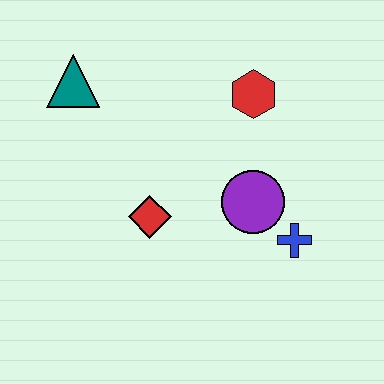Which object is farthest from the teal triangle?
The blue cross is farthest from the teal triangle.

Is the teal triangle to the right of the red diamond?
No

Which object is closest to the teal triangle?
The red diamond is closest to the teal triangle.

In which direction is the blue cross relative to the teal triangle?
The blue cross is to the right of the teal triangle.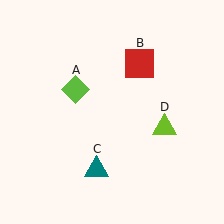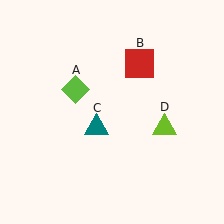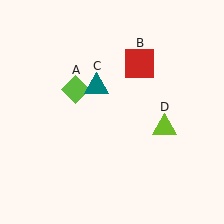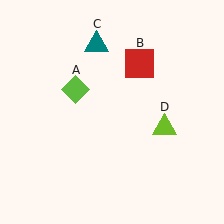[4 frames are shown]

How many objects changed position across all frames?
1 object changed position: teal triangle (object C).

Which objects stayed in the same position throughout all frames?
Lime diamond (object A) and red square (object B) and lime triangle (object D) remained stationary.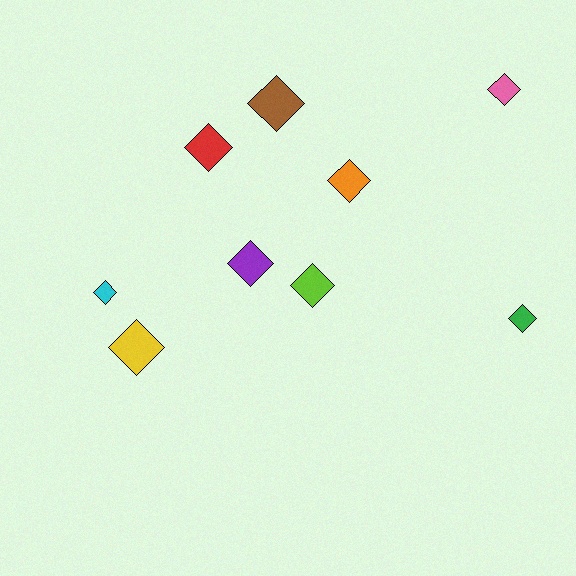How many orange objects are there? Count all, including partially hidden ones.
There is 1 orange object.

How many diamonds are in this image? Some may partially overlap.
There are 9 diamonds.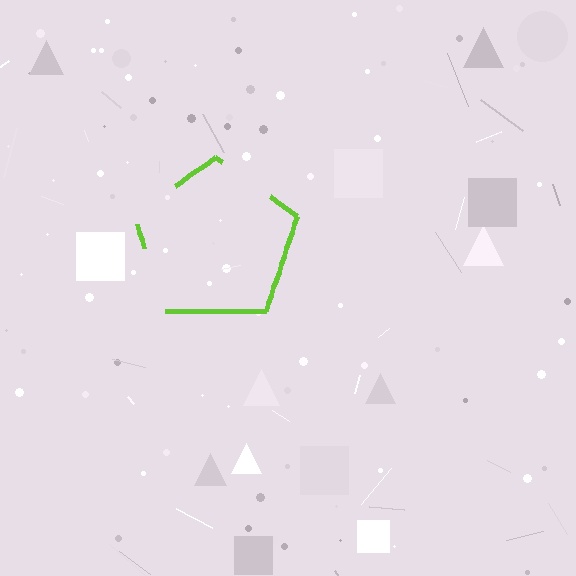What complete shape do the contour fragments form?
The contour fragments form a pentagon.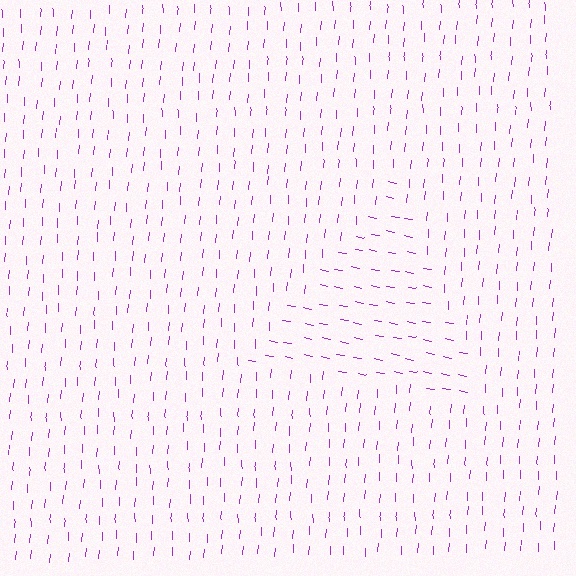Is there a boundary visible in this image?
Yes, there is a texture boundary formed by a change in line orientation.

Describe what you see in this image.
The image is filled with small purple line segments. A triangle region in the image has lines oriented differently from the surrounding lines, creating a visible texture boundary.